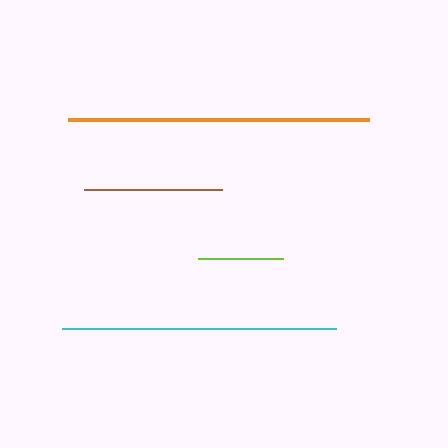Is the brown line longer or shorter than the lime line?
The brown line is longer than the lime line.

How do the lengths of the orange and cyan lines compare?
The orange and cyan lines are approximately the same length.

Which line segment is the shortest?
The lime line is the shortest at approximately 85 pixels.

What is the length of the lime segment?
The lime segment is approximately 85 pixels long.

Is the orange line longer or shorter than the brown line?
The orange line is longer than the brown line.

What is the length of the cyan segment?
The cyan segment is approximately 275 pixels long.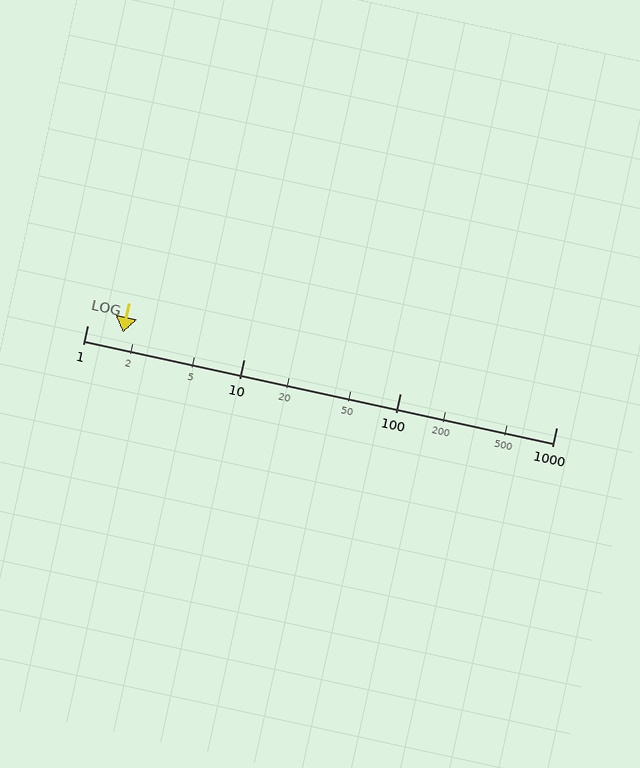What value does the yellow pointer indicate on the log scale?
The pointer indicates approximately 1.7.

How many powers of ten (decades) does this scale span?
The scale spans 3 decades, from 1 to 1000.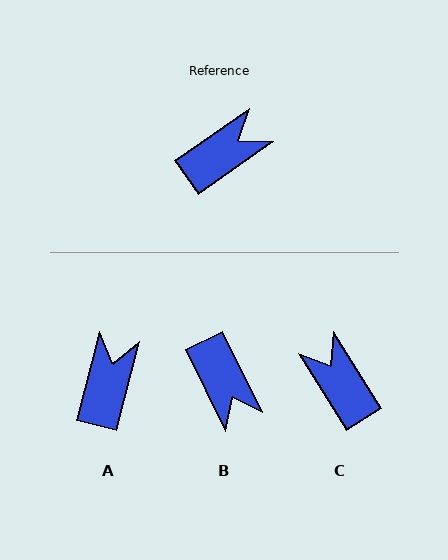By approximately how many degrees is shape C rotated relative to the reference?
Approximately 87 degrees counter-clockwise.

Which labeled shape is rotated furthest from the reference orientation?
B, about 98 degrees away.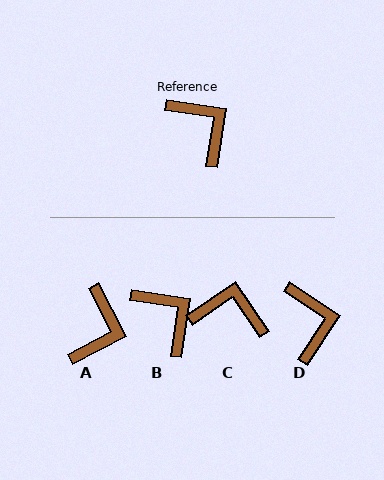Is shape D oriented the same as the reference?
No, it is off by about 25 degrees.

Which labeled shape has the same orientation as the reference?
B.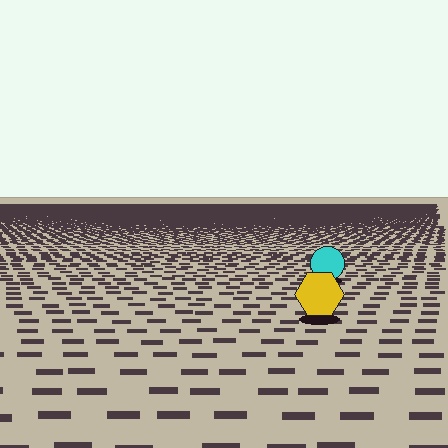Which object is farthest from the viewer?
The cyan circle is farthest from the viewer. It appears smaller and the ground texture around it is denser.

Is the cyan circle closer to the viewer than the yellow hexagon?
No. The yellow hexagon is closer — you can tell from the texture gradient: the ground texture is coarser near it.